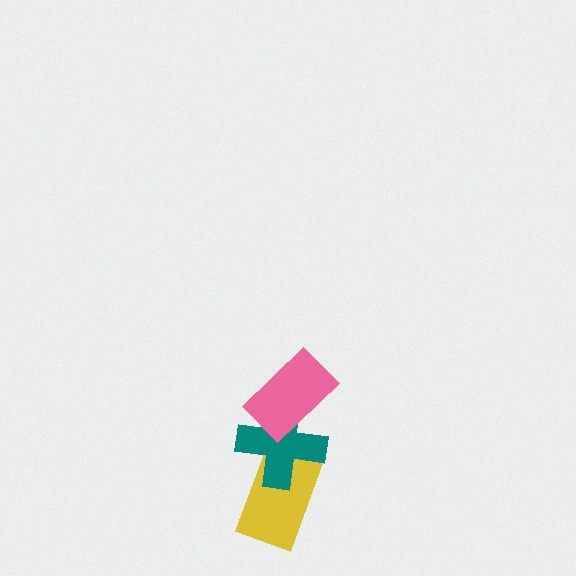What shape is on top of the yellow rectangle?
The teal cross is on top of the yellow rectangle.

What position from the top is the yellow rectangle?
The yellow rectangle is 3rd from the top.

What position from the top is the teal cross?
The teal cross is 2nd from the top.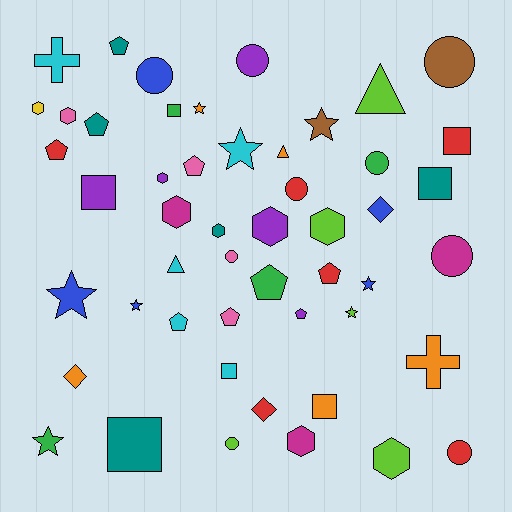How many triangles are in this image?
There are 3 triangles.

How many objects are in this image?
There are 50 objects.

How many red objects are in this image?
There are 6 red objects.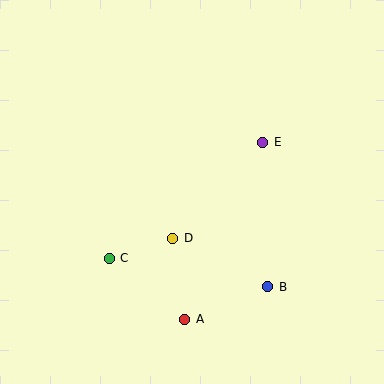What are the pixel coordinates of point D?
Point D is at (173, 238).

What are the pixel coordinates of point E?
Point E is at (263, 142).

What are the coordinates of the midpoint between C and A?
The midpoint between C and A is at (147, 289).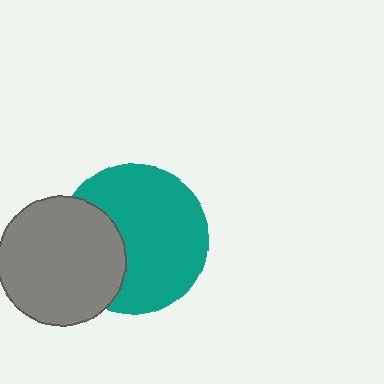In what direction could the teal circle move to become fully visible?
The teal circle could move right. That would shift it out from behind the gray circle entirely.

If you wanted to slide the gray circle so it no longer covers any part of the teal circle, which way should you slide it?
Slide it left — that is the most direct way to separate the two shapes.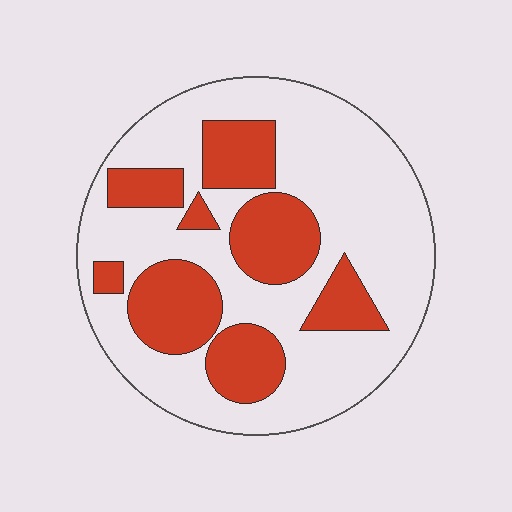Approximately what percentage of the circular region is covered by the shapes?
Approximately 30%.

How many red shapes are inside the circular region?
8.